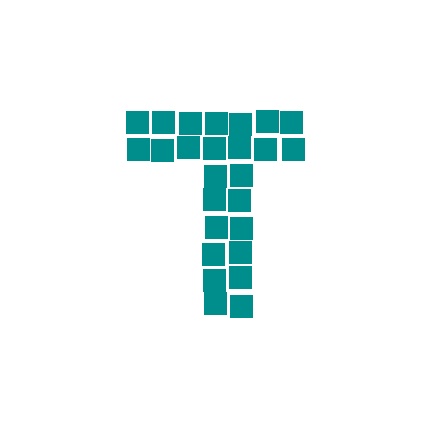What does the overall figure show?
The overall figure shows the letter T.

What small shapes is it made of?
It is made of small squares.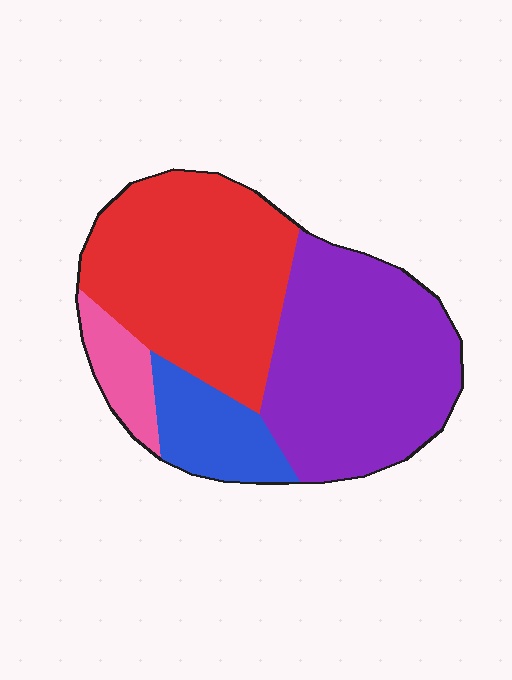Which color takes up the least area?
Pink, at roughly 10%.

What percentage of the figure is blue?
Blue covers roughly 10% of the figure.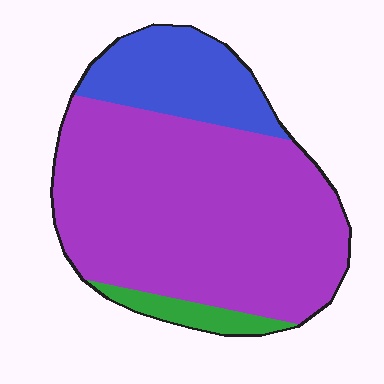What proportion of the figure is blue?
Blue covers about 20% of the figure.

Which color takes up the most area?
Purple, at roughly 75%.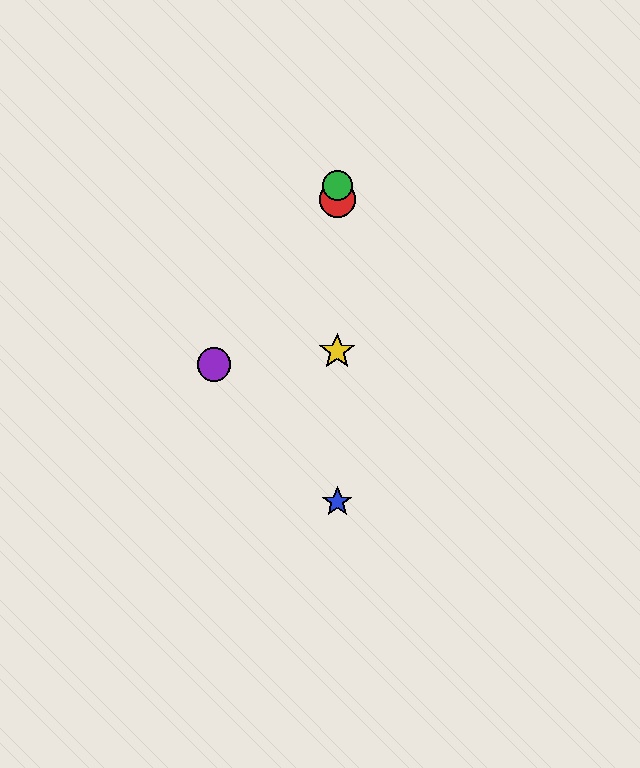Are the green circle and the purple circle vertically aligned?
No, the green circle is at x≈337 and the purple circle is at x≈214.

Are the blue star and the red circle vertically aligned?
Yes, both are at x≈337.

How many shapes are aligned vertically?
4 shapes (the red circle, the blue star, the green circle, the yellow star) are aligned vertically.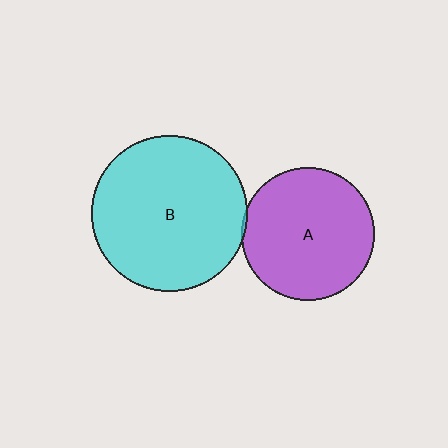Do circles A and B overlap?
Yes.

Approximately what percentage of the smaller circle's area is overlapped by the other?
Approximately 5%.